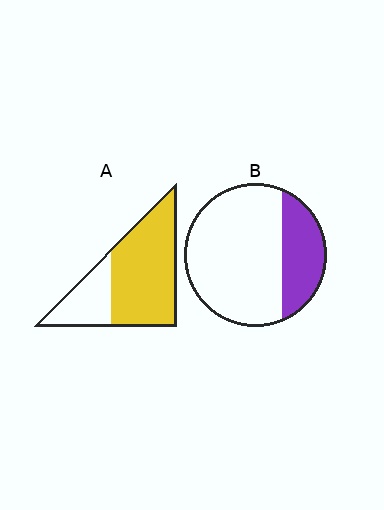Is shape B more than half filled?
No.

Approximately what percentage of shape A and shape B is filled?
A is approximately 70% and B is approximately 25%.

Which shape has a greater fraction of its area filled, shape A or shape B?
Shape A.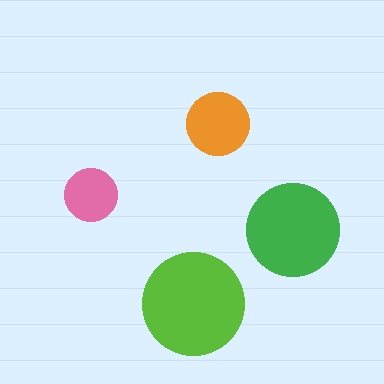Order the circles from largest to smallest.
the lime one, the green one, the orange one, the pink one.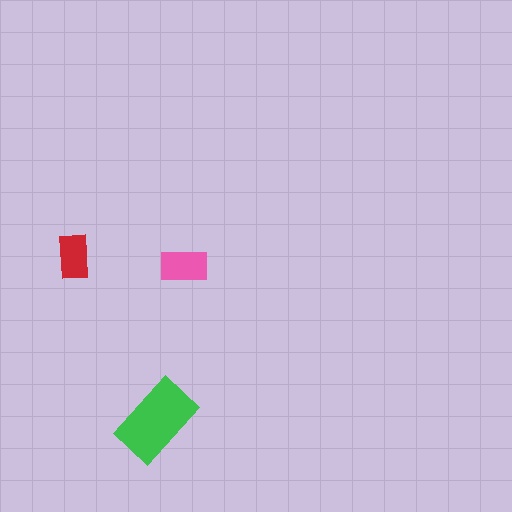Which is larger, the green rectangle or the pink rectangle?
The green one.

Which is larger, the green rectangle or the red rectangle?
The green one.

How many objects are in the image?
There are 3 objects in the image.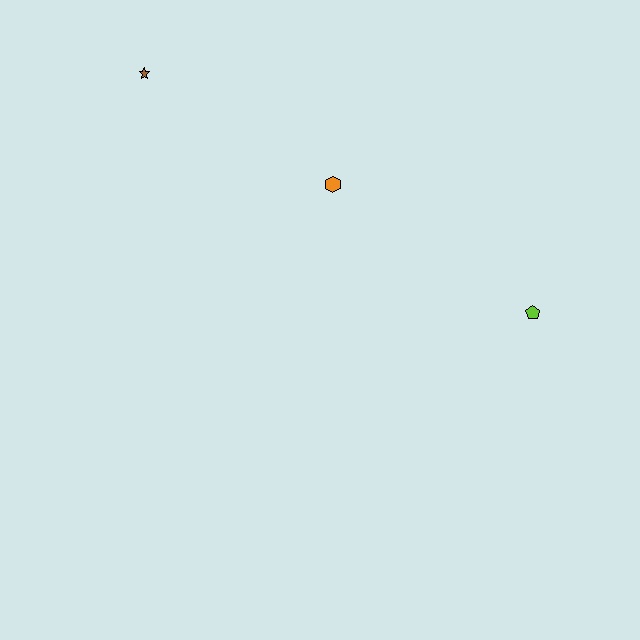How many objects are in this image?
There are 3 objects.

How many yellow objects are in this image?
There are no yellow objects.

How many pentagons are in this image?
There is 1 pentagon.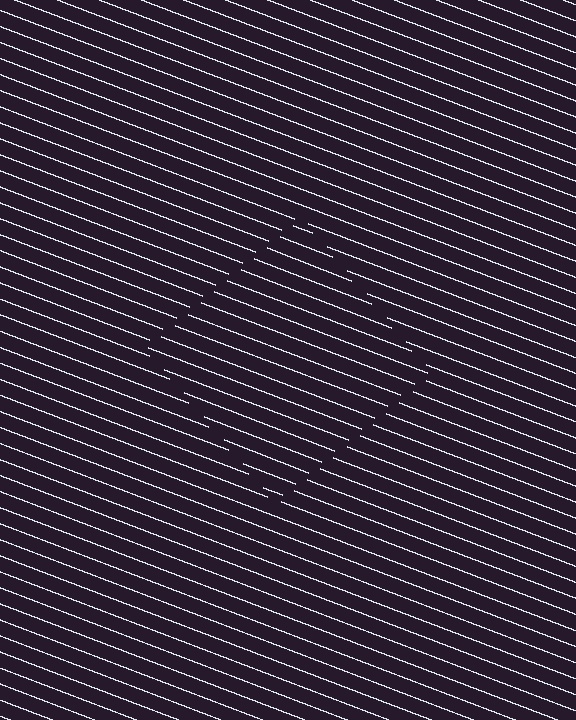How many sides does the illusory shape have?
4 sides — the line-ends trace a square.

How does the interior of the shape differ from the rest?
The interior of the shape contains the same grating, shifted by half a period — the contour is defined by the phase discontinuity where line-ends from the inner and outer gratings abut.